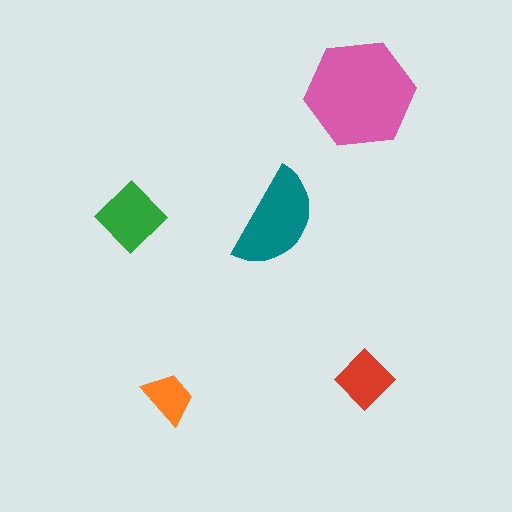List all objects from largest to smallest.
The pink hexagon, the teal semicircle, the green diamond, the red diamond, the orange trapezoid.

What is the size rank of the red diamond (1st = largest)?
4th.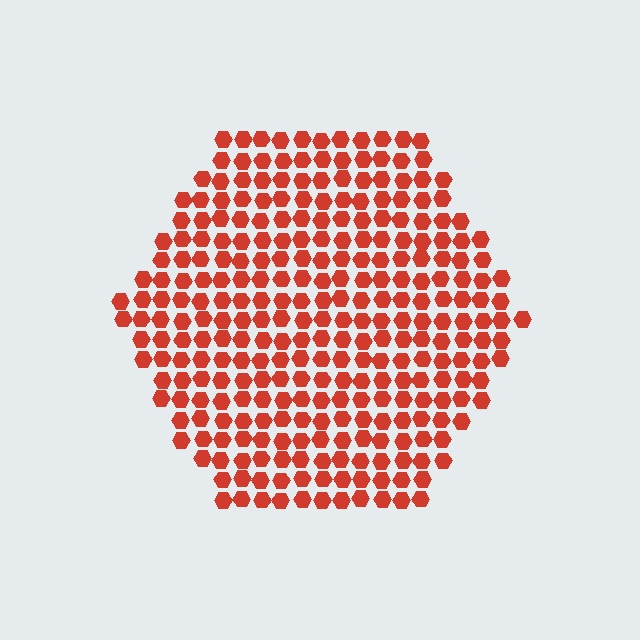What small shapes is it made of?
It is made of small hexagons.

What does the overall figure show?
The overall figure shows a hexagon.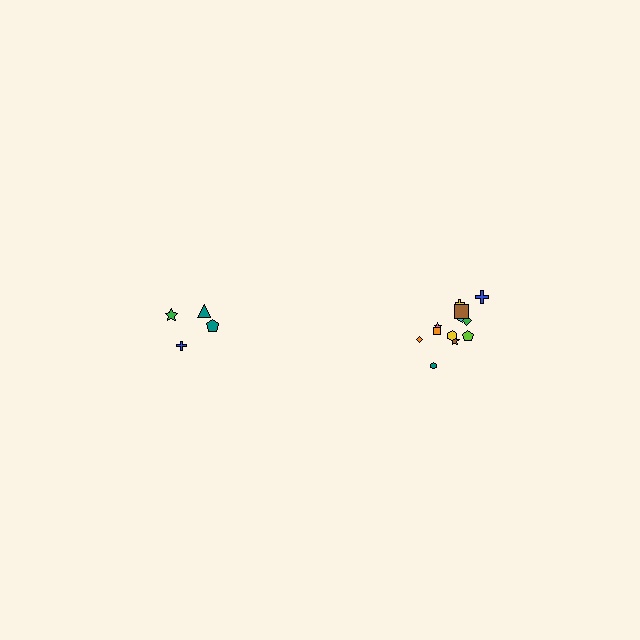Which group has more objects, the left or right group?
The right group.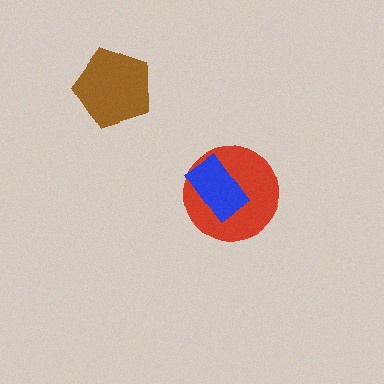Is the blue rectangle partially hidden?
No, no other shape covers it.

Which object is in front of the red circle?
The blue rectangle is in front of the red circle.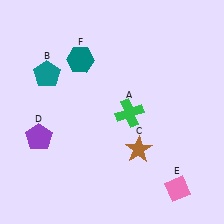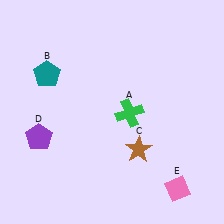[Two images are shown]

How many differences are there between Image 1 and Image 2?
There is 1 difference between the two images.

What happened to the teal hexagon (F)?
The teal hexagon (F) was removed in Image 2. It was in the top-left area of Image 1.